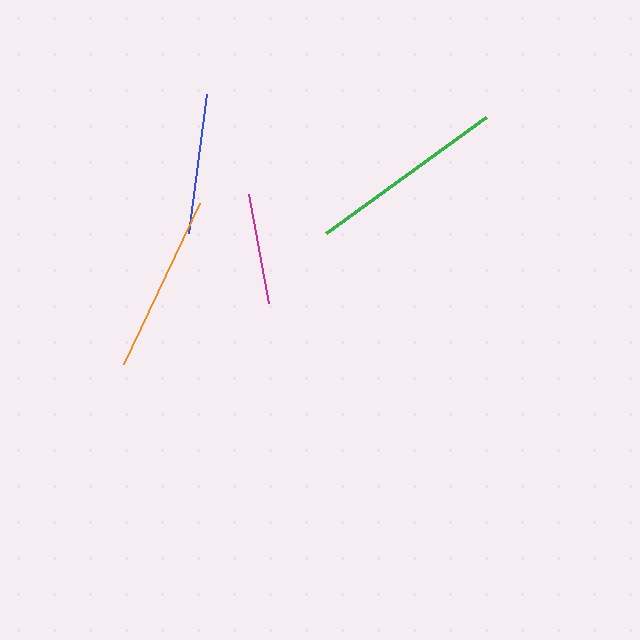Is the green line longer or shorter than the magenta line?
The green line is longer than the magenta line.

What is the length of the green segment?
The green segment is approximately 197 pixels long.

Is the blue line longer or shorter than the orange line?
The orange line is longer than the blue line.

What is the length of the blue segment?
The blue segment is approximately 140 pixels long.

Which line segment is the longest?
The green line is the longest at approximately 197 pixels.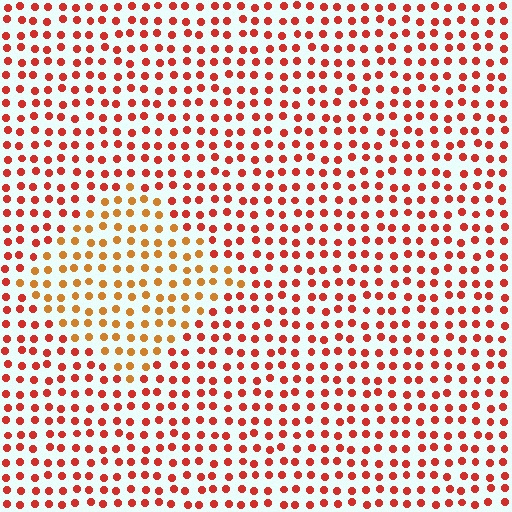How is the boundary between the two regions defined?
The boundary is defined purely by a slight shift in hue (about 30 degrees). Spacing, size, and orientation are identical on both sides.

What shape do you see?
I see a diamond.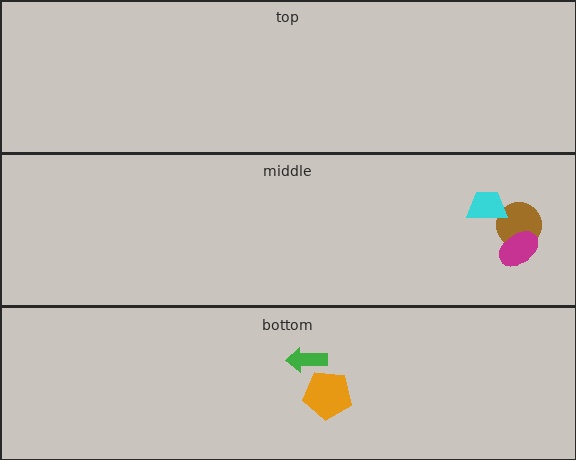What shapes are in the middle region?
The brown circle, the magenta ellipse, the cyan trapezoid.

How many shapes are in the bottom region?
2.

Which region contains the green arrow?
The bottom region.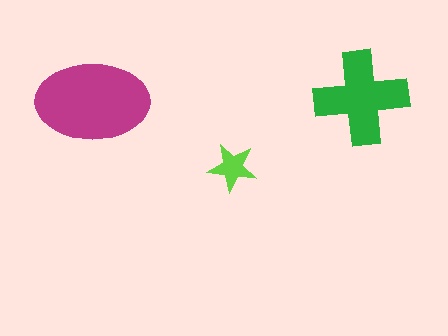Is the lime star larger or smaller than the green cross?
Smaller.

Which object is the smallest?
The lime star.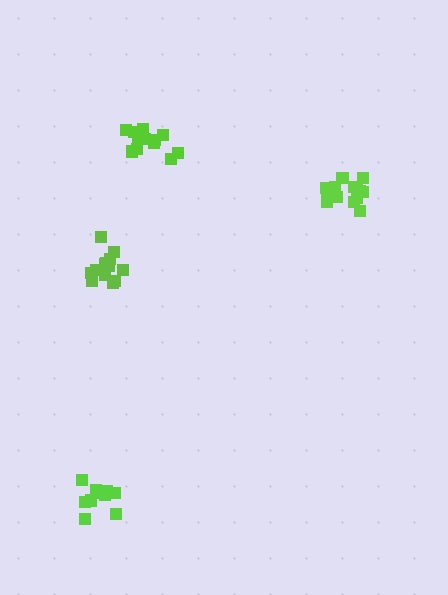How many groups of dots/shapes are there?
There are 4 groups.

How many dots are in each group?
Group 1: 15 dots, Group 2: 14 dots, Group 3: 13 dots, Group 4: 12 dots (54 total).